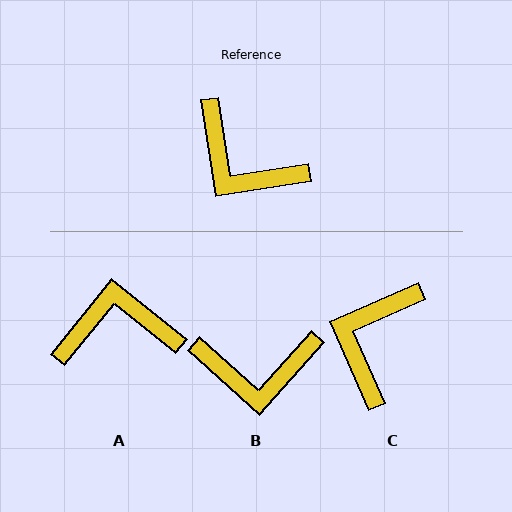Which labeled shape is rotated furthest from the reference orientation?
A, about 138 degrees away.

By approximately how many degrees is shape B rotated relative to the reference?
Approximately 39 degrees counter-clockwise.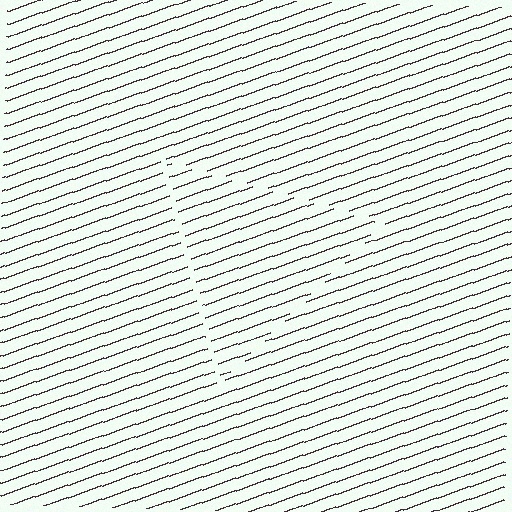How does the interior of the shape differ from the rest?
The interior of the shape contains the same grating, shifted by half a period — the contour is defined by the phase discontinuity where line-ends from the inner and outer gratings abut.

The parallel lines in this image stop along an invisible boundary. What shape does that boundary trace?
An illusory triangle. The interior of the shape contains the same grating, shifted by half a period — the contour is defined by the phase discontinuity where line-ends from the inner and outer gratings abut.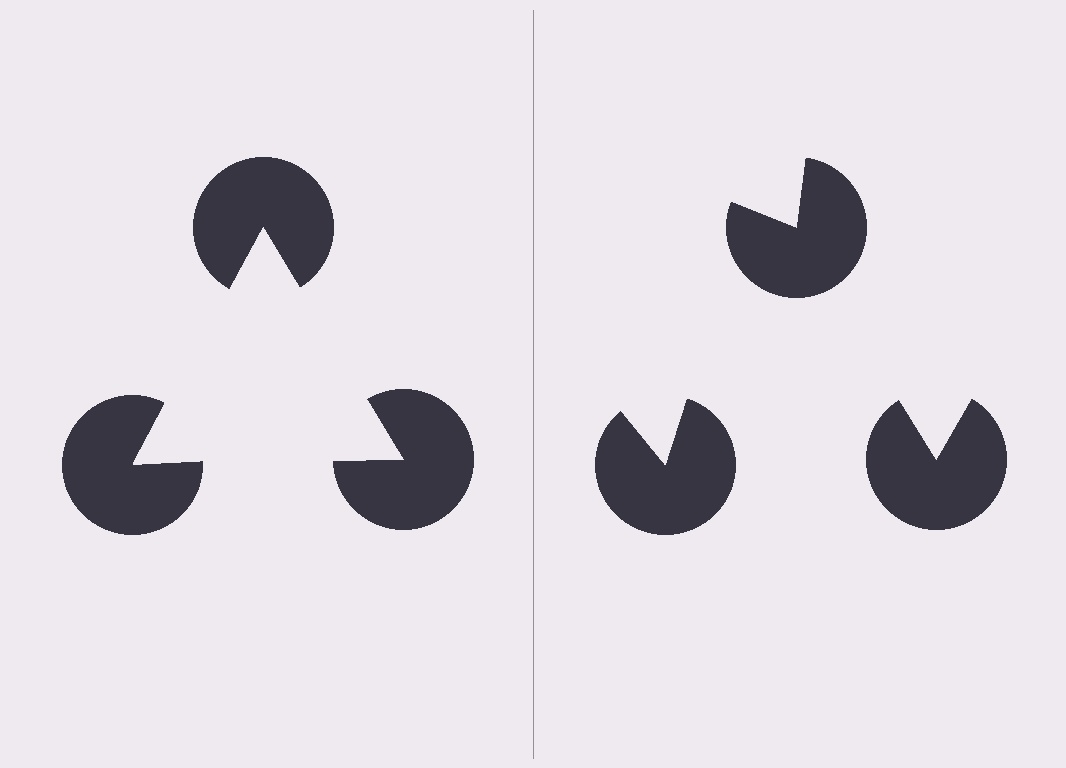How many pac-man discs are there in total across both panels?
6 — 3 on each side.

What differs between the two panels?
The pac-man discs are positioned identically on both sides; only the wedge orientations differ. On the left they align to a triangle; on the right they are misaligned.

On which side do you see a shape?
An illusory triangle appears on the left side. On the right side the wedge cuts are rotated, so no coherent shape forms.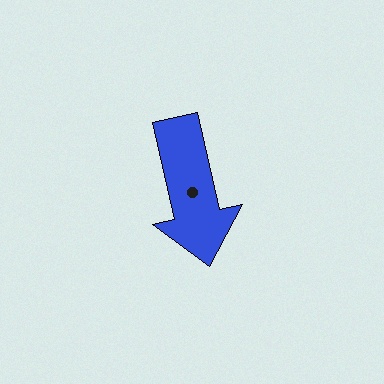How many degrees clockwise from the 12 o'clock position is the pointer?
Approximately 167 degrees.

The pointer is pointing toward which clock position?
Roughly 6 o'clock.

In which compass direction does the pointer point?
South.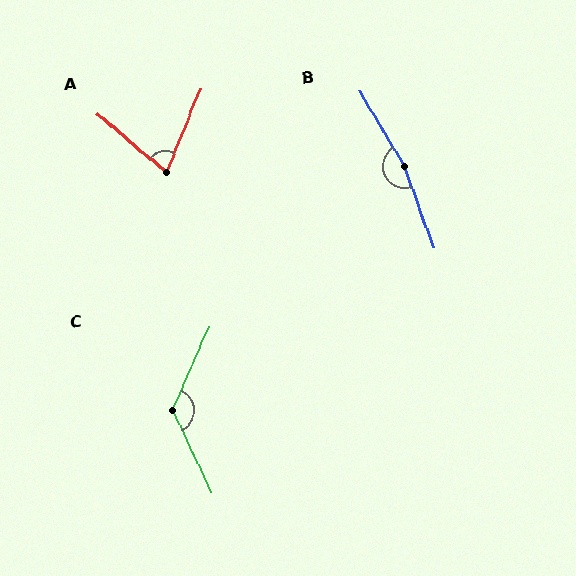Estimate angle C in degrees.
Approximately 131 degrees.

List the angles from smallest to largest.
A (72°), C (131°), B (169°).